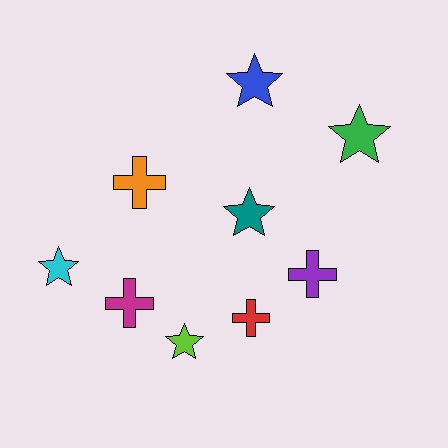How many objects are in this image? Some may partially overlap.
There are 9 objects.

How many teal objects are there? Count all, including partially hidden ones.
There is 1 teal object.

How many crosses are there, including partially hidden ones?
There are 4 crosses.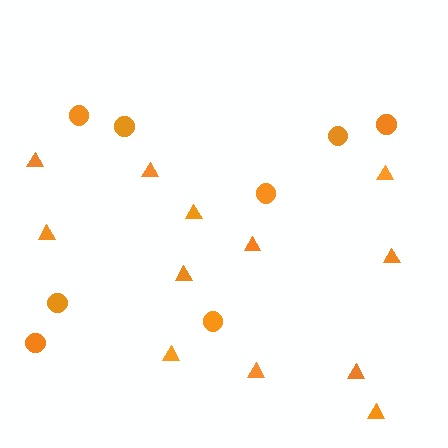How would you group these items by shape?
There are 2 groups: one group of triangles (12) and one group of circles (8).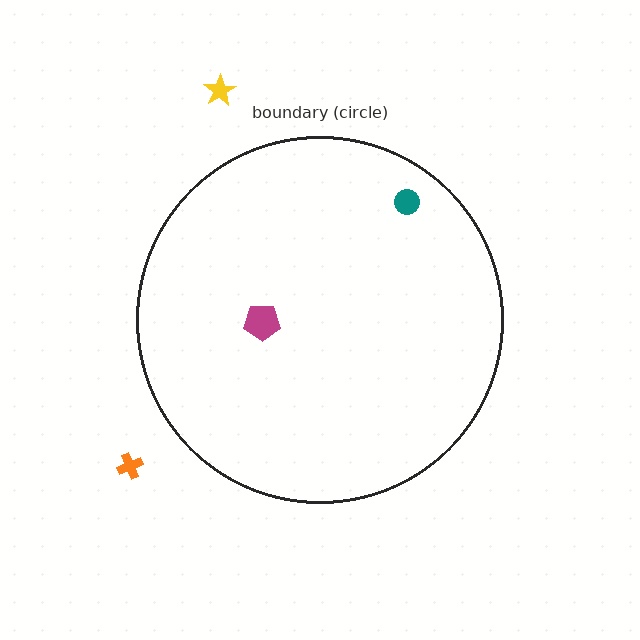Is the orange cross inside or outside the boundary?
Outside.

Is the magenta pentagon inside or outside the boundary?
Inside.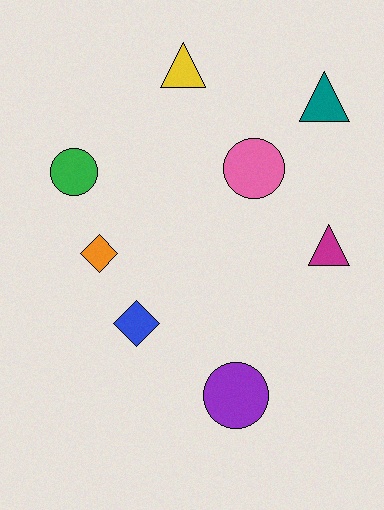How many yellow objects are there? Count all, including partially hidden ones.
There is 1 yellow object.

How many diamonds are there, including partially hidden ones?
There are 2 diamonds.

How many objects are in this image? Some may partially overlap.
There are 8 objects.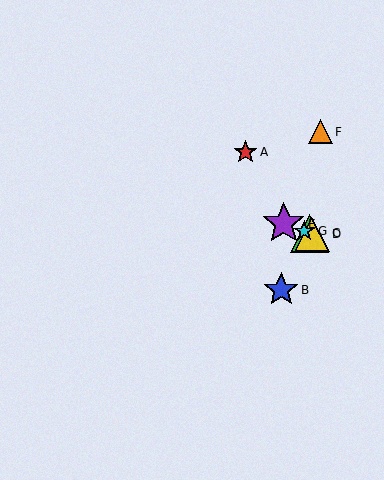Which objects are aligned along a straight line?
Objects C, D, E, G are aligned along a straight line.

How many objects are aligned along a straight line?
4 objects (C, D, E, G) are aligned along a straight line.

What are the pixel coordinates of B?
Object B is at (281, 290).